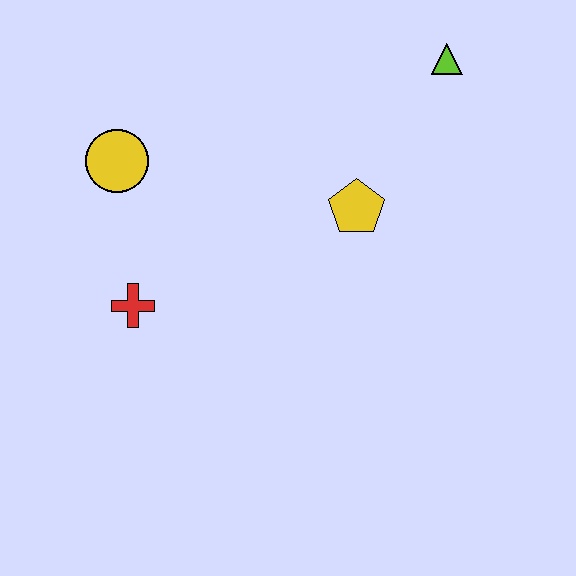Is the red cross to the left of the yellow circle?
No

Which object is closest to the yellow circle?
The red cross is closest to the yellow circle.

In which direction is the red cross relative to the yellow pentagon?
The red cross is to the left of the yellow pentagon.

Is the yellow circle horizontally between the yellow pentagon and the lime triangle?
No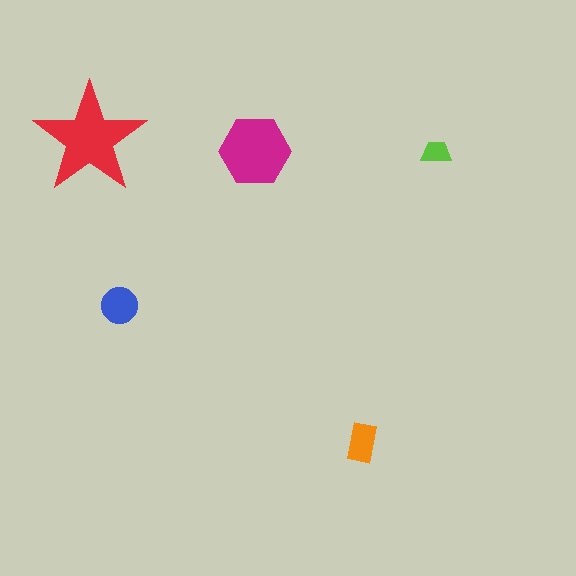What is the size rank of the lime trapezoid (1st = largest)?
5th.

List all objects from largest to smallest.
The red star, the magenta hexagon, the blue circle, the orange rectangle, the lime trapezoid.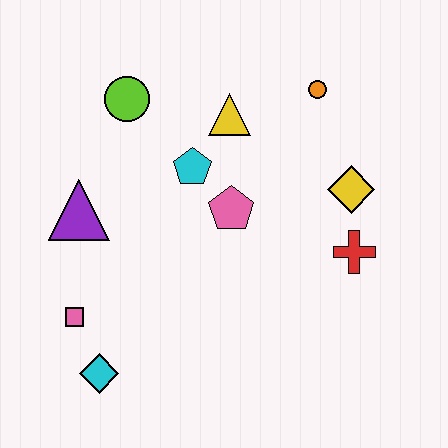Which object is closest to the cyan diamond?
The pink square is closest to the cyan diamond.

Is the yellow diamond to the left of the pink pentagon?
No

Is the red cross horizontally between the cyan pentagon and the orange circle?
No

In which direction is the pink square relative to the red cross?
The pink square is to the left of the red cross.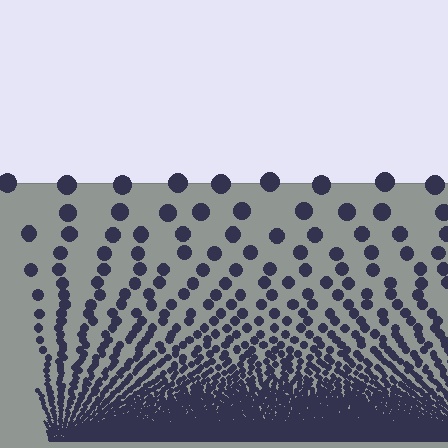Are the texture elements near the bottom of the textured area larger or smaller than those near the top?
Smaller. The gradient is inverted — elements near the bottom are smaller and denser.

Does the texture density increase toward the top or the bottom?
Density increases toward the bottom.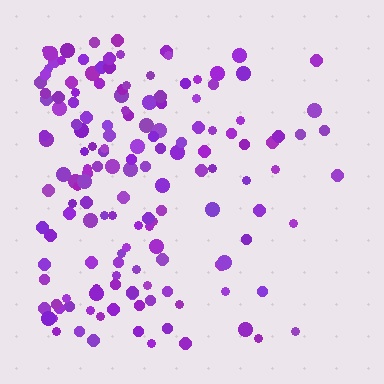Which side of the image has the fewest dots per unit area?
The right.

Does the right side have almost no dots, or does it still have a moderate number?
Still a moderate number, just noticeably fewer than the left.